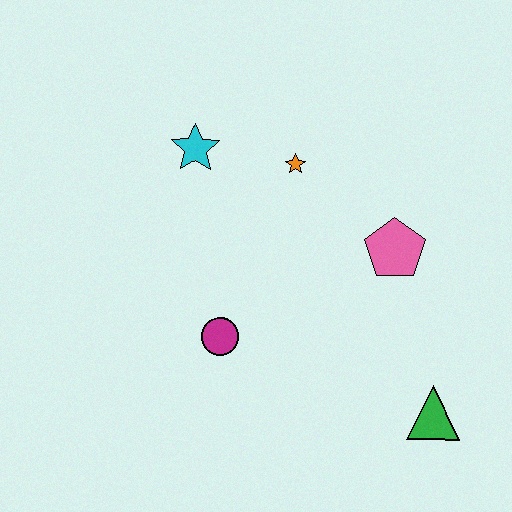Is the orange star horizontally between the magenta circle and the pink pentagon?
Yes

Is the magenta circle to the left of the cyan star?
No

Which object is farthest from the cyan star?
The green triangle is farthest from the cyan star.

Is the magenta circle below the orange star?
Yes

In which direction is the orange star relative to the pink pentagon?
The orange star is to the left of the pink pentagon.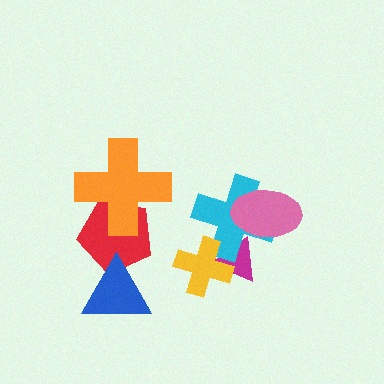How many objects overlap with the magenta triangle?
3 objects overlap with the magenta triangle.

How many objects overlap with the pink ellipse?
2 objects overlap with the pink ellipse.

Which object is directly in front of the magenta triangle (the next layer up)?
The cyan cross is directly in front of the magenta triangle.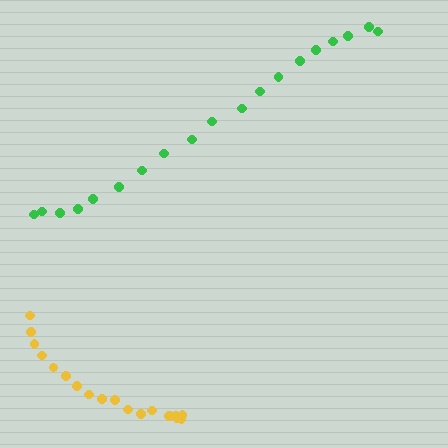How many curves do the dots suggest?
There are 2 distinct paths.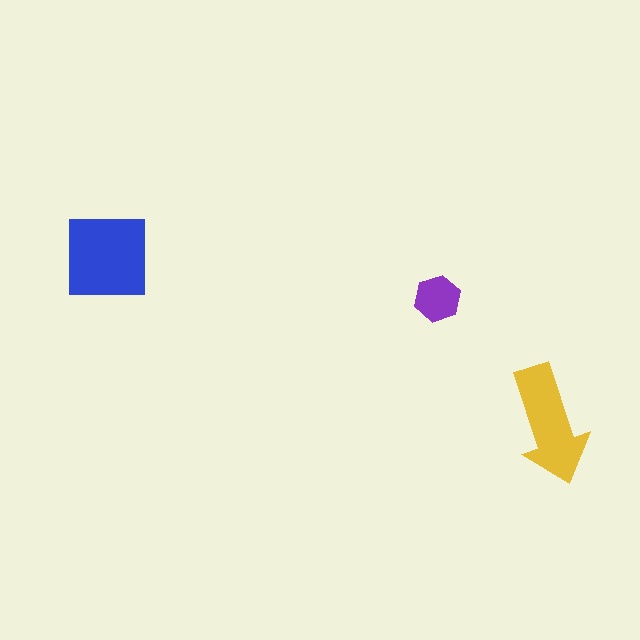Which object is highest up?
The blue square is topmost.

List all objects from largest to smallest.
The blue square, the yellow arrow, the purple hexagon.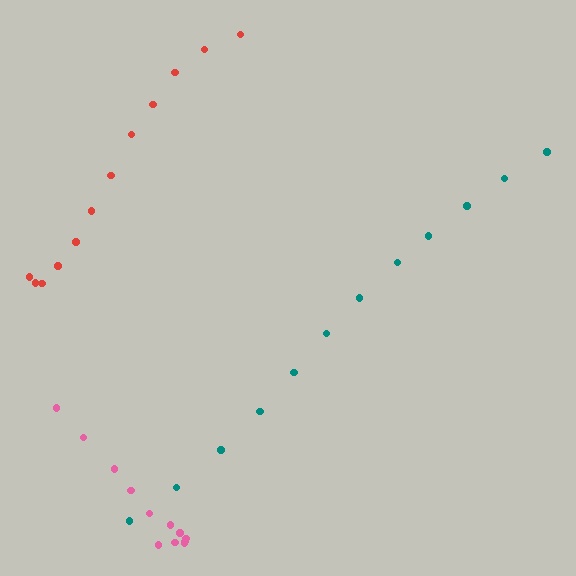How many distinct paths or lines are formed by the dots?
There are 3 distinct paths.